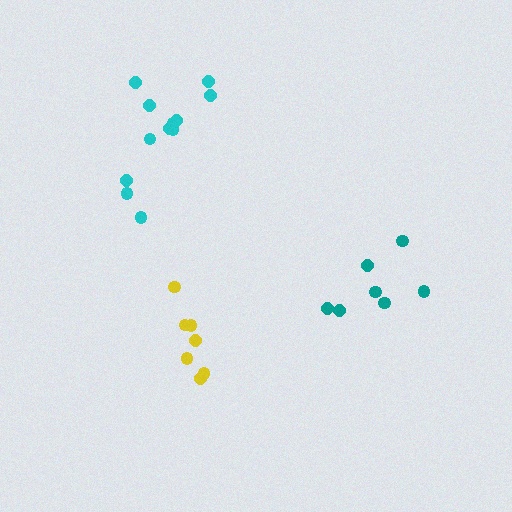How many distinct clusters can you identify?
There are 3 distinct clusters.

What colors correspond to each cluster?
The clusters are colored: cyan, teal, yellow.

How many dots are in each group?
Group 1: 12 dots, Group 2: 7 dots, Group 3: 7 dots (26 total).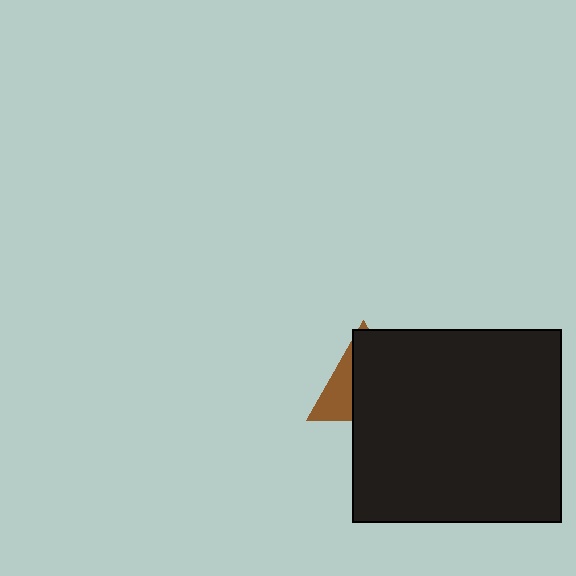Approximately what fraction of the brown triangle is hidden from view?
Roughly 68% of the brown triangle is hidden behind the black rectangle.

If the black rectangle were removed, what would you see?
You would see the complete brown triangle.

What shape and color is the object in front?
The object in front is a black rectangle.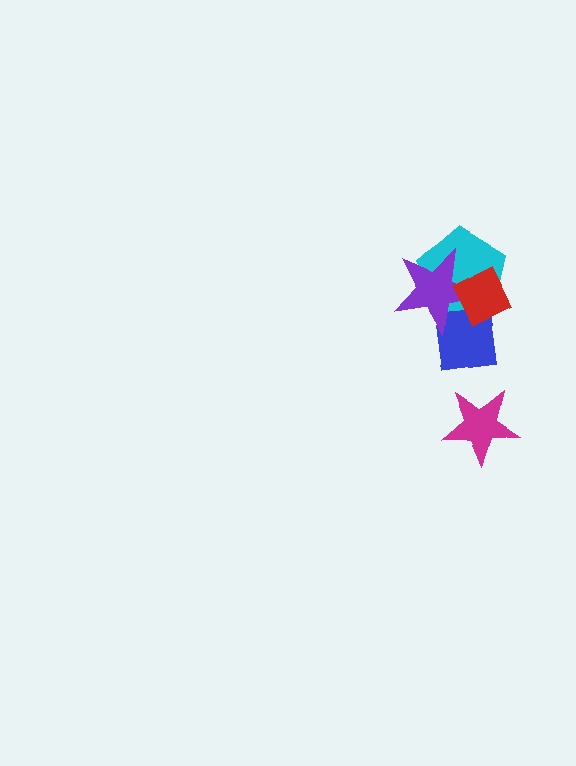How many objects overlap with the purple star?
3 objects overlap with the purple star.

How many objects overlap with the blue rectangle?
3 objects overlap with the blue rectangle.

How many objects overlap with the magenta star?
0 objects overlap with the magenta star.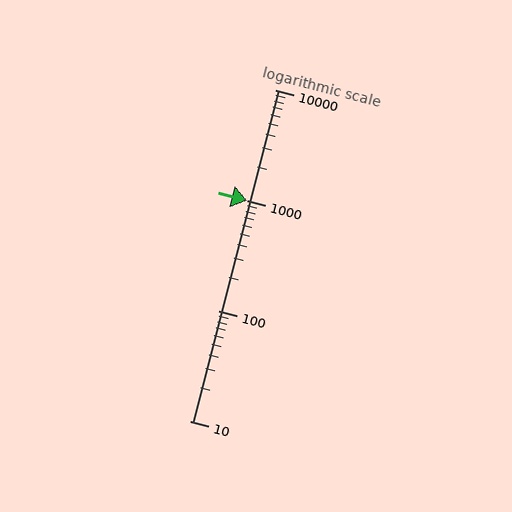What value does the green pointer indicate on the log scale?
The pointer indicates approximately 990.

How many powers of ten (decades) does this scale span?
The scale spans 3 decades, from 10 to 10000.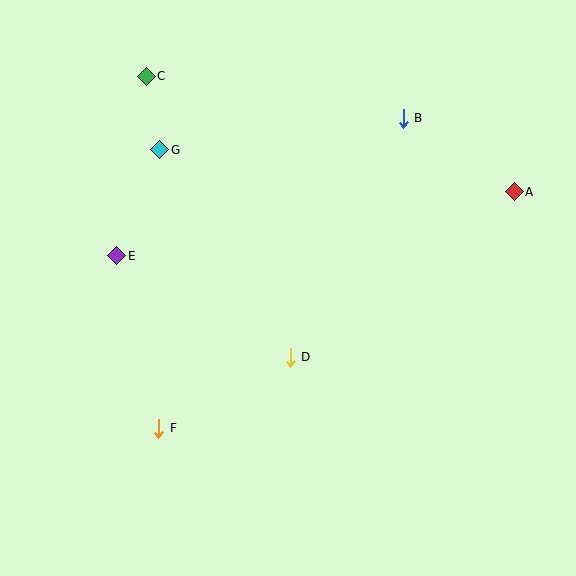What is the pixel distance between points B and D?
The distance between B and D is 265 pixels.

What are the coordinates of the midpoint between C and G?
The midpoint between C and G is at (153, 113).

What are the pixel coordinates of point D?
Point D is at (290, 357).